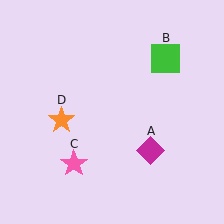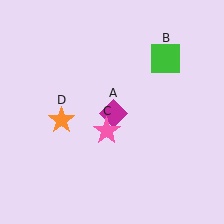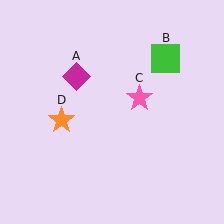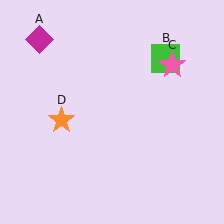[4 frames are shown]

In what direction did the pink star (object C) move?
The pink star (object C) moved up and to the right.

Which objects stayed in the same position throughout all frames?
Green square (object B) and orange star (object D) remained stationary.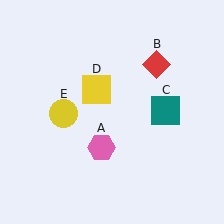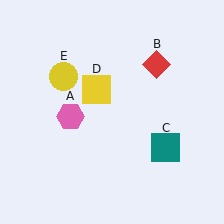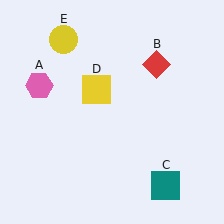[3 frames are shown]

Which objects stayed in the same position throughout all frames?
Red diamond (object B) and yellow square (object D) remained stationary.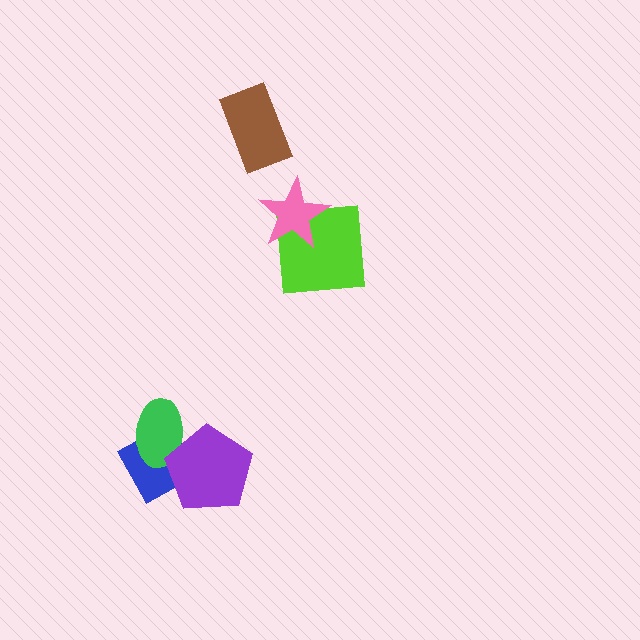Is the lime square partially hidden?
Yes, it is partially covered by another shape.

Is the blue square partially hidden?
Yes, it is partially covered by another shape.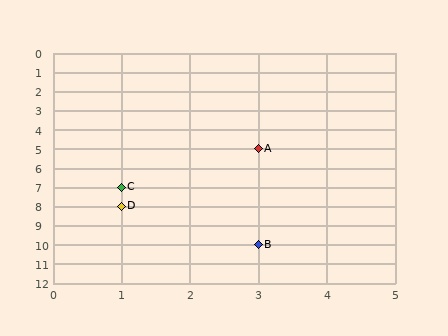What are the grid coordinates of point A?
Point A is at grid coordinates (3, 5).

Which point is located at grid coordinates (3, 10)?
Point B is at (3, 10).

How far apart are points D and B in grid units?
Points D and B are 2 columns and 2 rows apart (about 2.8 grid units diagonally).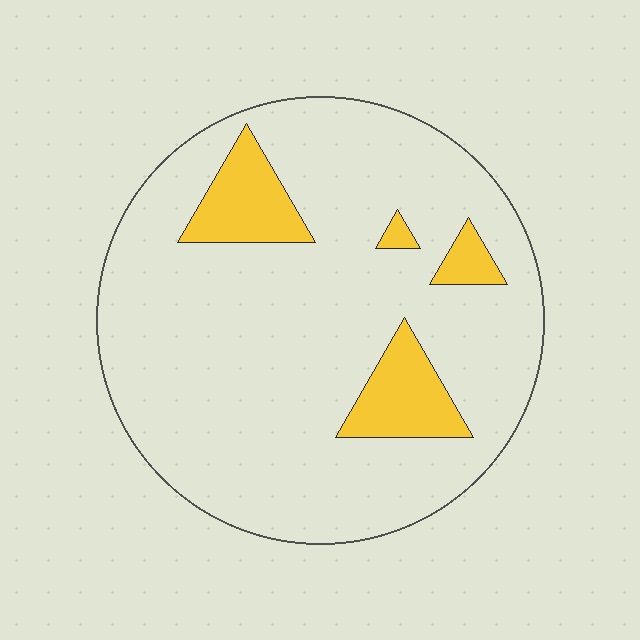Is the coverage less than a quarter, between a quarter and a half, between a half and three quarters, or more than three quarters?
Less than a quarter.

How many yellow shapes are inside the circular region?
4.